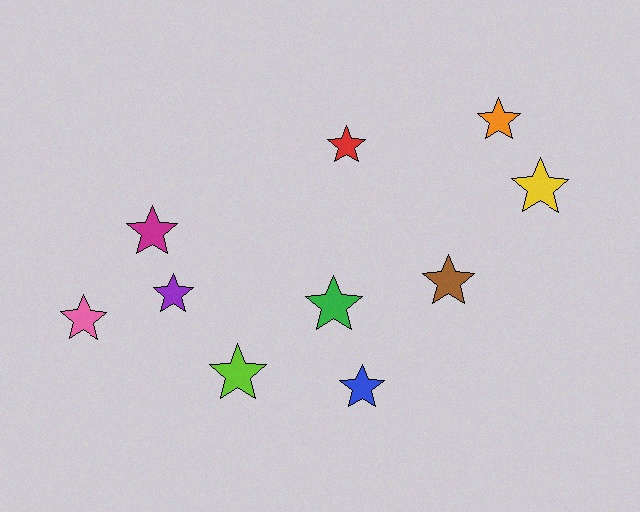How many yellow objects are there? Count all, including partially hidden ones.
There is 1 yellow object.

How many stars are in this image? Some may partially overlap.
There are 10 stars.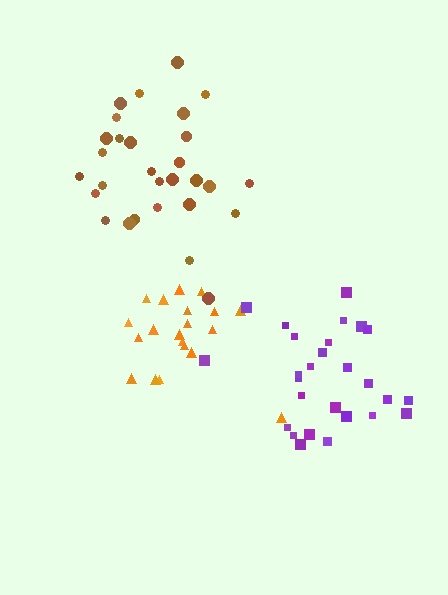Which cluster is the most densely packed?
Orange.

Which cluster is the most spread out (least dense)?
Purple.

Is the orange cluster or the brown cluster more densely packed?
Orange.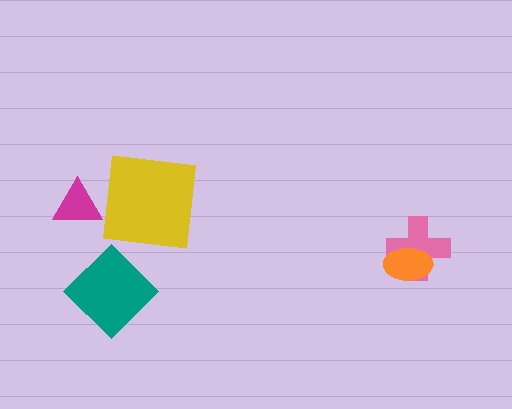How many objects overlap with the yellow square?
0 objects overlap with the yellow square.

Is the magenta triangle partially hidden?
No, no other shape covers it.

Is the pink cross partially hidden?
Yes, it is partially covered by another shape.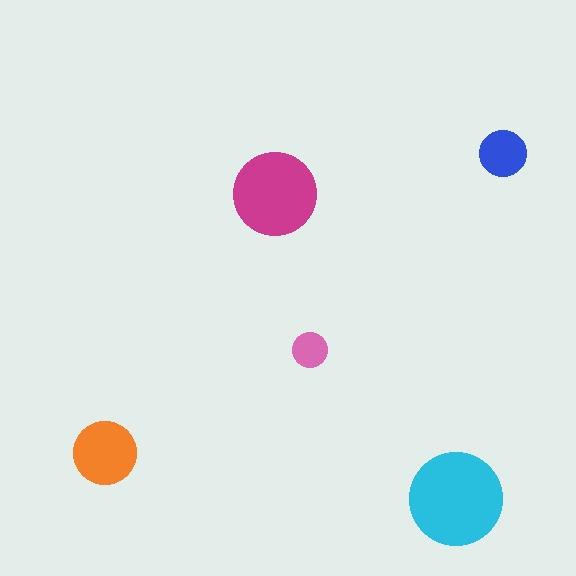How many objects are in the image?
There are 5 objects in the image.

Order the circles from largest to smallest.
the cyan one, the magenta one, the orange one, the blue one, the pink one.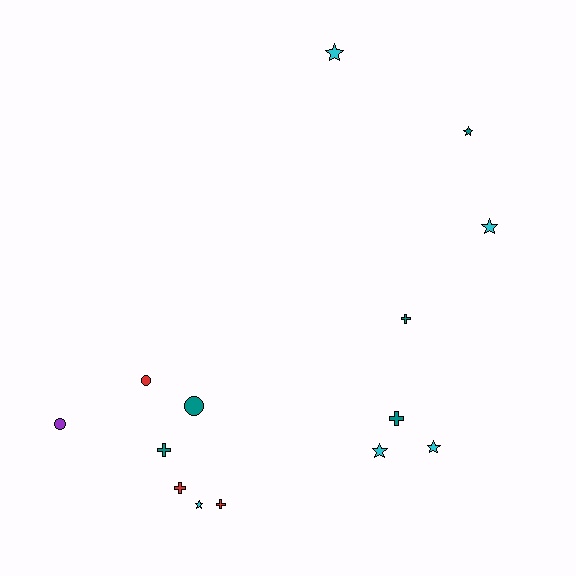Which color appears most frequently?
Teal, with 5 objects.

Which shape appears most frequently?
Star, with 6 objects.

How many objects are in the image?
There are 14 objects.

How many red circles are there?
There is 1 red circle.